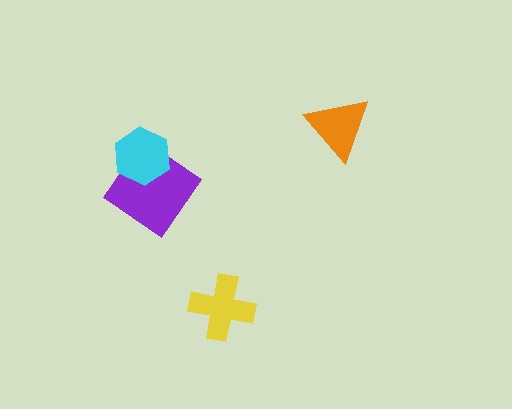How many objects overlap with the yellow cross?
0 objects overlap with the yellow cross.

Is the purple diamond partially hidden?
Yes, it is partially covered by another shape.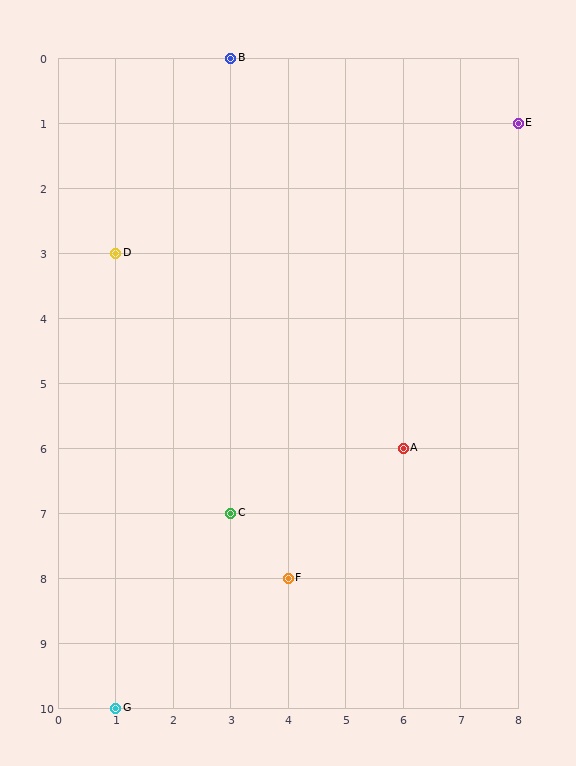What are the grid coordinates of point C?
Point C is at grid coordinates (3, 7).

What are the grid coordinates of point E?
Point E is at grid coordinates (8, 1).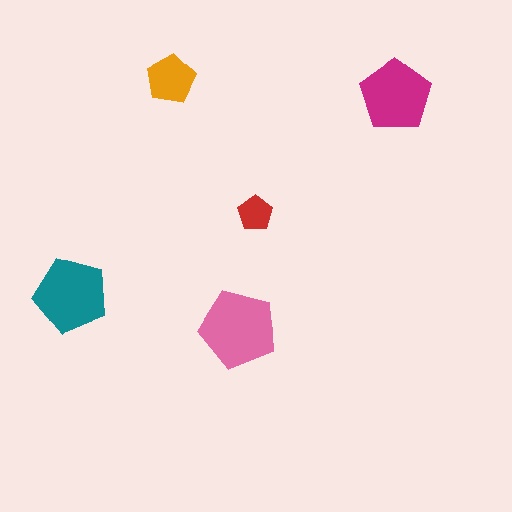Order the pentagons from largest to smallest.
the pink one, the teal one, the magenta one, the orange one, the red one.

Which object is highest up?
The orange pentagon is topmost.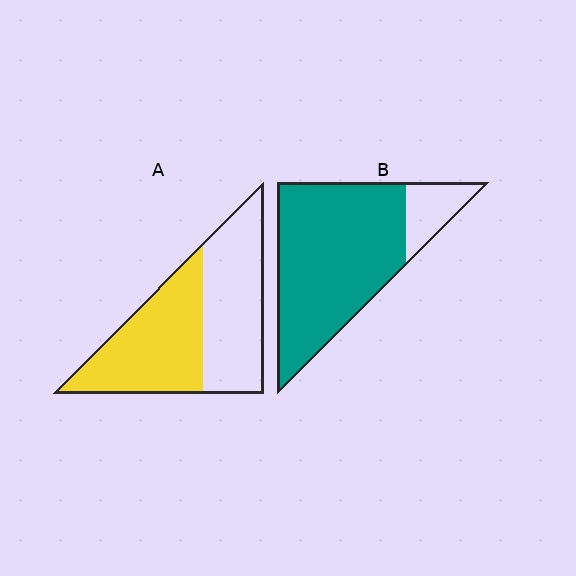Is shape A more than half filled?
Roughly half.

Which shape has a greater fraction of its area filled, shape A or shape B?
Shape B.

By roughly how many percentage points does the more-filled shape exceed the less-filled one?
By roughly 35 percentage points (B over A).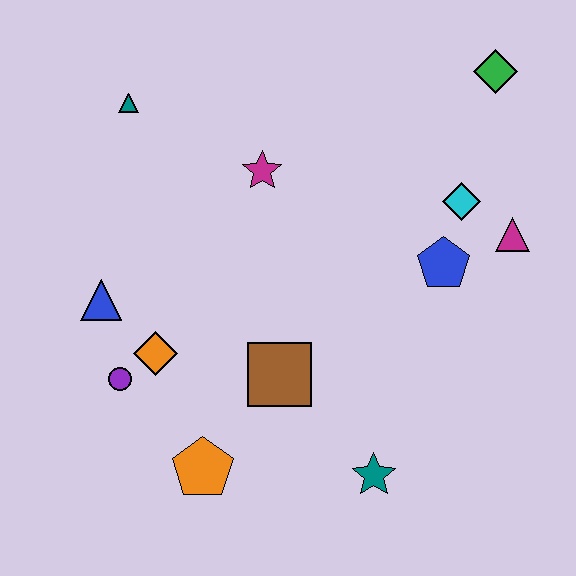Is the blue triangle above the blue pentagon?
No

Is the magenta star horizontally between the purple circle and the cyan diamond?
Yes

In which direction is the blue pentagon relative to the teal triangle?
The blue pentagon is to the right of the teal triangle.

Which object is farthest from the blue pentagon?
The teal triangle is farthest from the blue pentagon.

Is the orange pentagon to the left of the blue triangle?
No